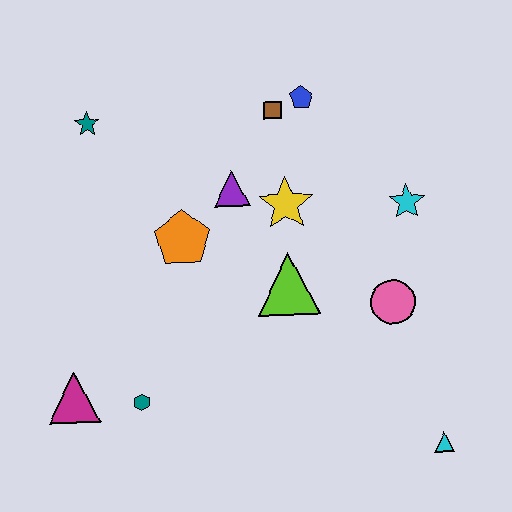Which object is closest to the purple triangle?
The yellow star is closest to the purple triangle.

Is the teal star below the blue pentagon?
Yes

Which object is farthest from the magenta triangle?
The cyan star is farthest from the magenta triangle.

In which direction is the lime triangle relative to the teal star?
The lime triangle is to the right of the teal star.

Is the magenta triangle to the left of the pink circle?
Yes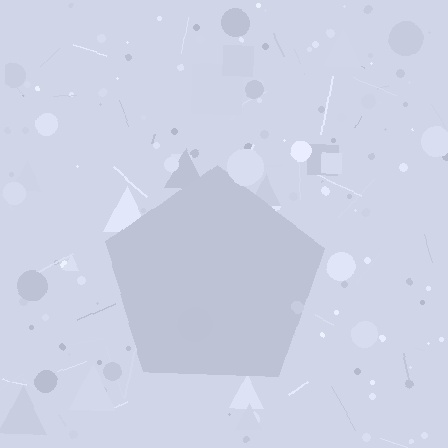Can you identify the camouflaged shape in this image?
The camouflaged shape is a pentagon.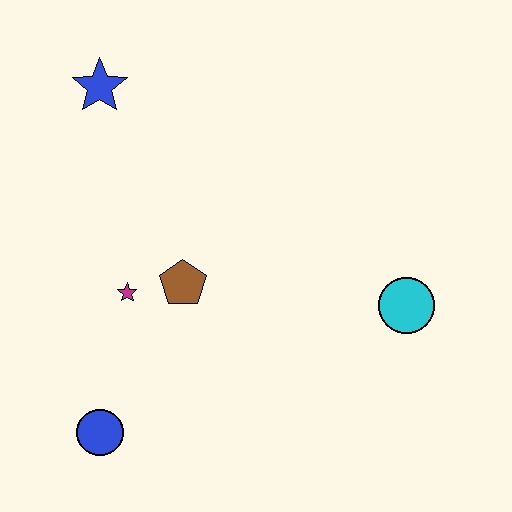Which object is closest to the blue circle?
The magenta star is closest to the blue circle.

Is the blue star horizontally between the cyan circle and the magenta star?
No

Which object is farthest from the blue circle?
The blue star is farthest from the blue circle.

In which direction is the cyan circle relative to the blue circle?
The cyan circle is to the right of the blue circle.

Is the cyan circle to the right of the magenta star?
Yes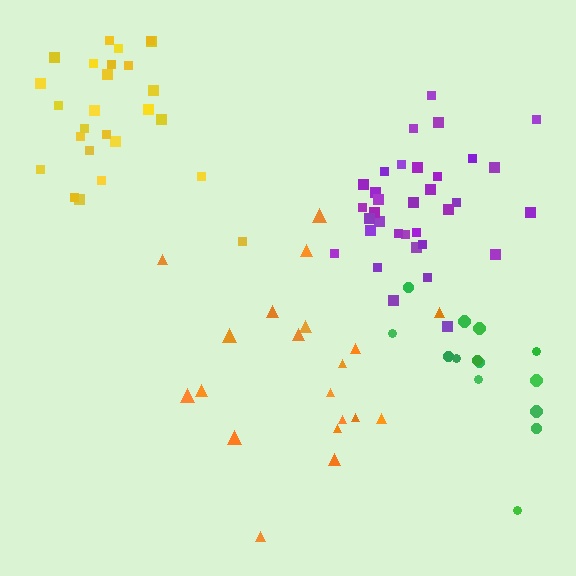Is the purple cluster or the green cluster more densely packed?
Purple.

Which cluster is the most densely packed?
Purple.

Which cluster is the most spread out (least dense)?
Orange.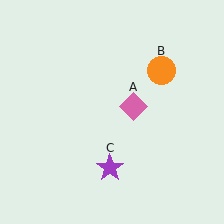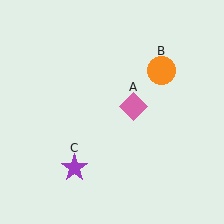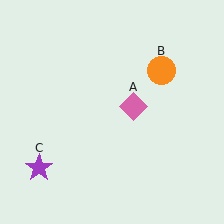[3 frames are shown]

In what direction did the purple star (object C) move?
The purple star (object C) moved left.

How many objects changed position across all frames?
1 object changed position: purple star (object C).